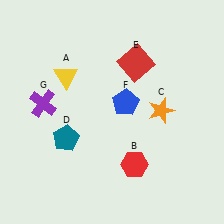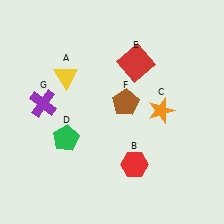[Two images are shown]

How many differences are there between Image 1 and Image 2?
There are 2 differences between the two images.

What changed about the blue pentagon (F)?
In Image 1, F is blue. In Image 2, it changed to brown.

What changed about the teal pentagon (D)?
In Image 1, D is teal. In Image 2, it changed to green.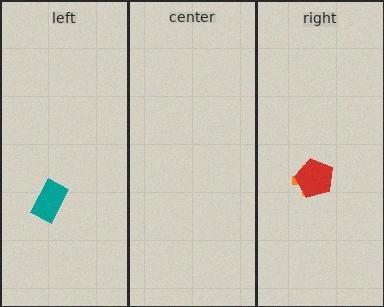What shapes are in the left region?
The teal rectangle.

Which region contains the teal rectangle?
The left region.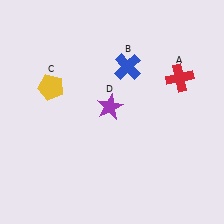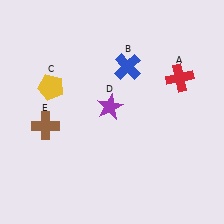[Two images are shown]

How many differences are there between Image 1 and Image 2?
There is 1 difference between the two images.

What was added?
A brown cross (E) was added in Image 2.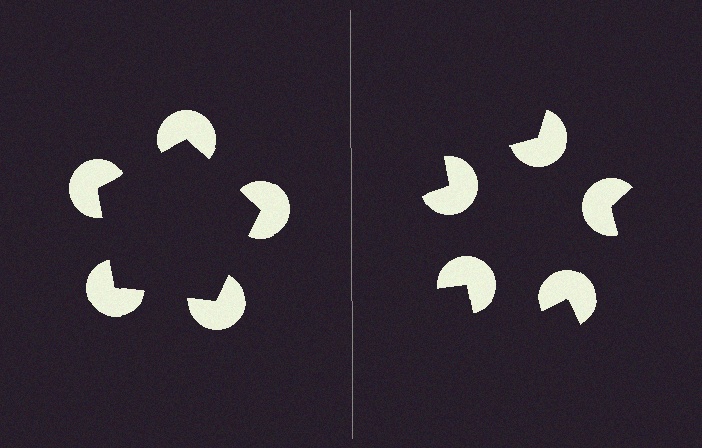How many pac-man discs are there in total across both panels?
10 — 5 on each side.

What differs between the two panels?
The pac-man discs are positioned identically on both sides; only the wedge orientations differ. On the left they align to a pentagon; on the right they are misaligned.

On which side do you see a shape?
An illusory pentagon appears on the left side. On the right side the wedge cuts are rotated, so no coherent shape forms.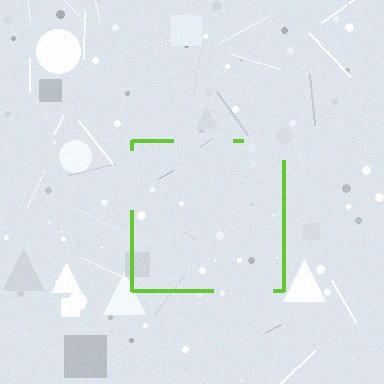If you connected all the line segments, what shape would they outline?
They would outline a square.